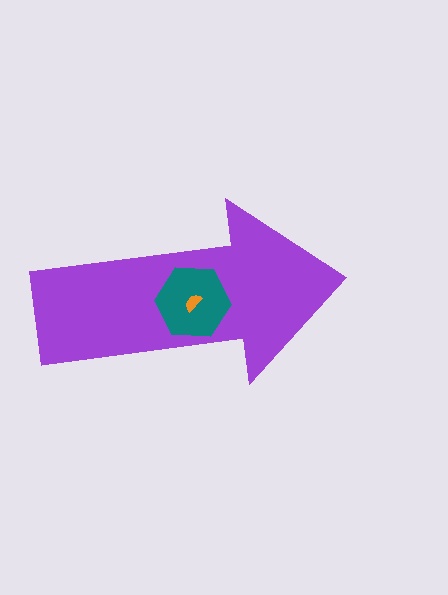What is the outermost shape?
The purple arrow.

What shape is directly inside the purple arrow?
The teal hexagon.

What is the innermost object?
The orange semicircle.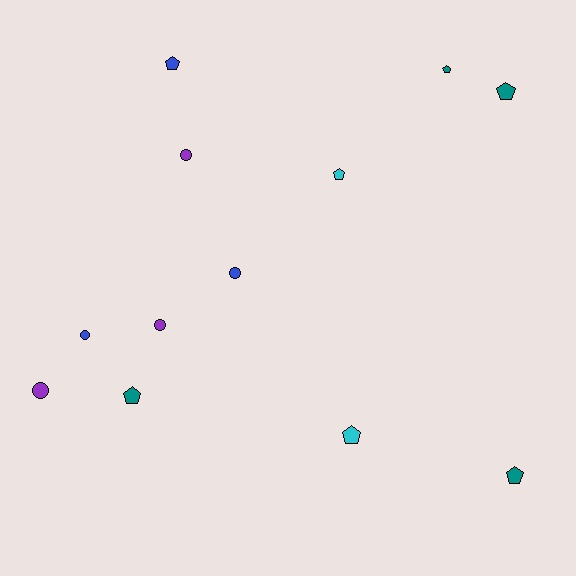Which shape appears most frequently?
Pentagon, with 7 objects.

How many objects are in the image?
There are 12 objects.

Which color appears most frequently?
Teal, with 4 objects.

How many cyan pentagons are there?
There are 2 cyan pentagons.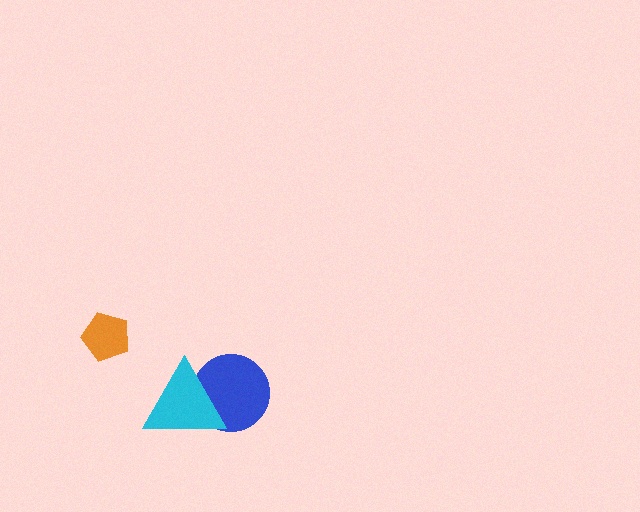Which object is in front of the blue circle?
The cyan triangle is in front of the blue circle.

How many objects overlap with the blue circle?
1 object overlaps with the blue circle.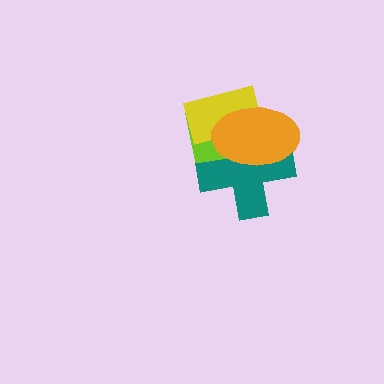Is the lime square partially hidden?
Yes, it is partially covered by another shape.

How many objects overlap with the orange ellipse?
3 objects overlap with the orange ellipse.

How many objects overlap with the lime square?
3 objects overlap with the lime square.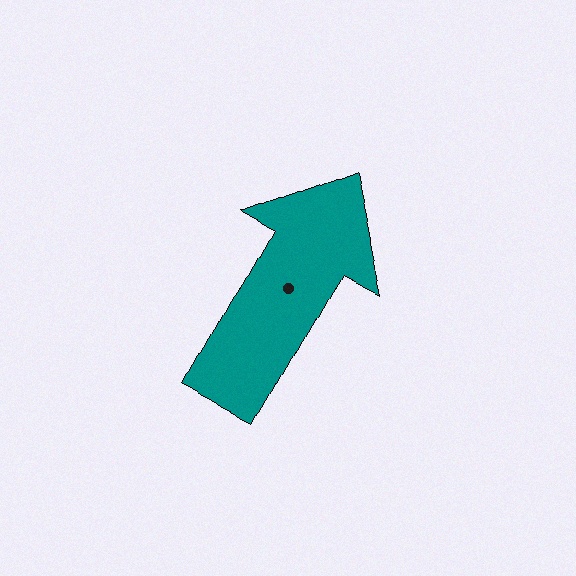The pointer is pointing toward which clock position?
Roughly 1 o'clock.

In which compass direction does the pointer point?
Northeast.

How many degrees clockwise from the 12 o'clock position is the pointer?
Approximately 29 degrees.